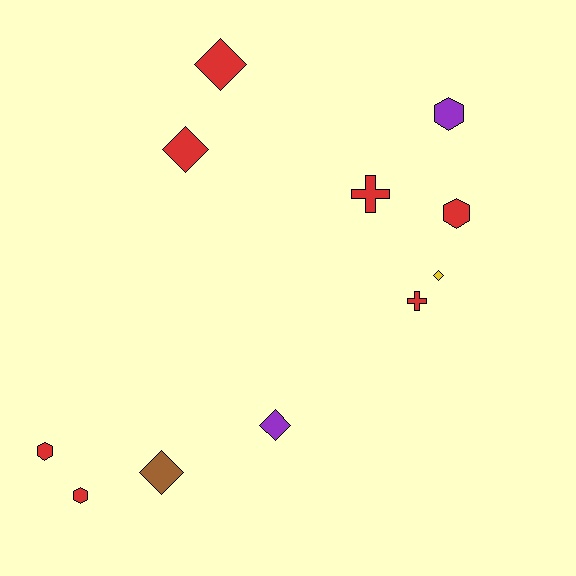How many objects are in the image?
There are 11 objects.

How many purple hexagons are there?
There is 1 purple hexagon.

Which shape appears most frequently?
Diamond, with 5 objects.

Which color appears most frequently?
Red, with 7 objects.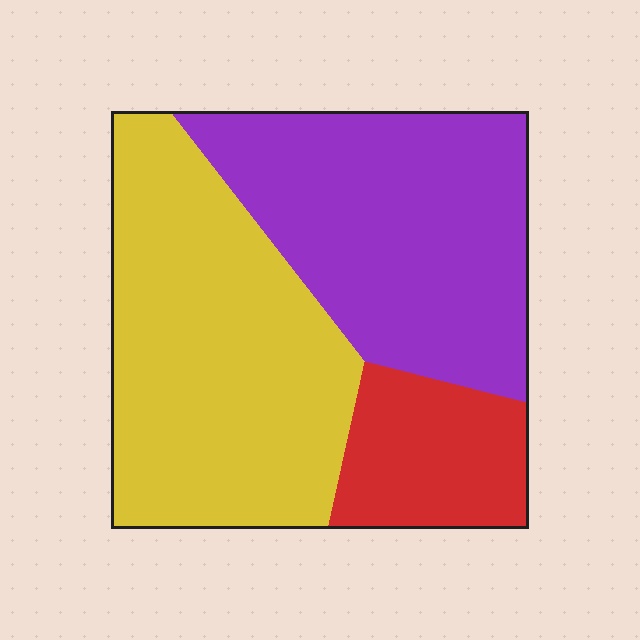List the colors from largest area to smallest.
From largest to smallest: yellow, purple, red.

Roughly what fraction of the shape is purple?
Purple takes up about two fifths (2/5) of the shape.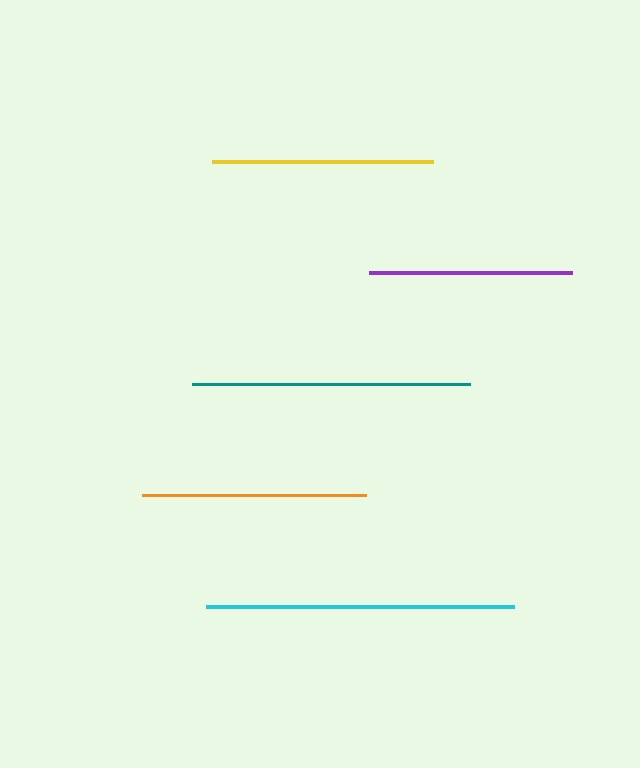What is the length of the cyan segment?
The cyan segment is approximately 307 pixels long.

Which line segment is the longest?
The cyan line is the longest at approximately 307 pixels.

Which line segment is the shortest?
The purple line is the shortest at approximately 203 pixels.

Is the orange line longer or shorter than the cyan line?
The cyan line is longer than the orange line.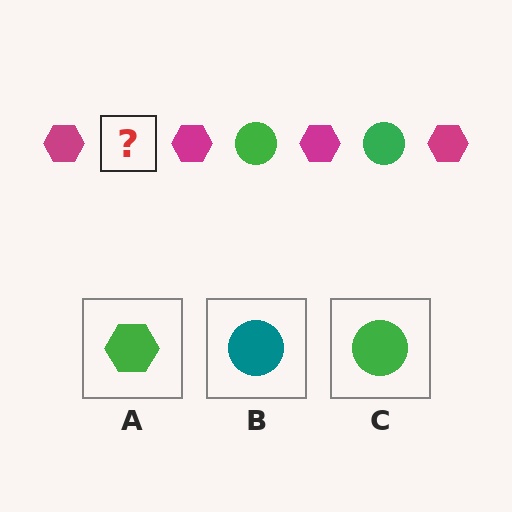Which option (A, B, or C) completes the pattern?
C.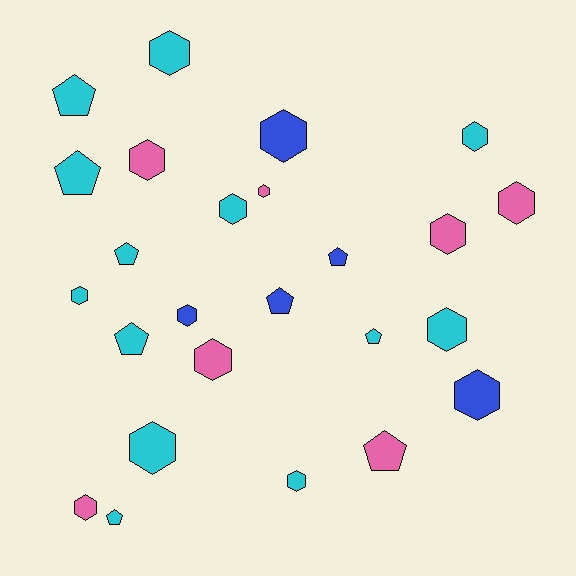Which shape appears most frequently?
Hexagon, with 16 objects.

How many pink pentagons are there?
There is 1 pink pentagon.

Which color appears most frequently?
Cyan, with 13 objects.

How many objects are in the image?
There are 25 objects.